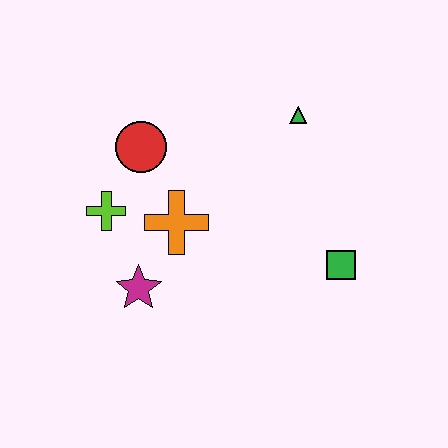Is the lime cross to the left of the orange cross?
Yes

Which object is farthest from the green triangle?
The magenta star is farthest from the green triangle.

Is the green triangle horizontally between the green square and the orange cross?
Yes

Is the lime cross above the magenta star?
Yes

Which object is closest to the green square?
The green triangle is closest to the green square.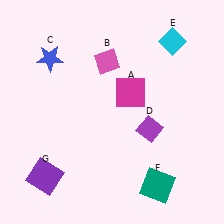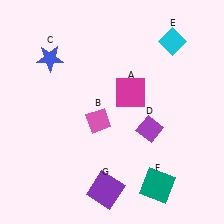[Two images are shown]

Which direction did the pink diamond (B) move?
The pink diamond (B) moved down.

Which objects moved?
The objects that moved are: the pink diamond (B), the purple square (G).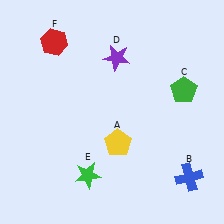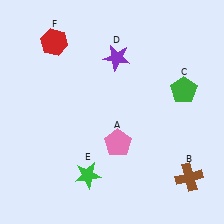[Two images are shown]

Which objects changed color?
A changed from yellow to pink. B changed from blue to brown.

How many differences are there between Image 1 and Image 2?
There are 2 differences between the two images.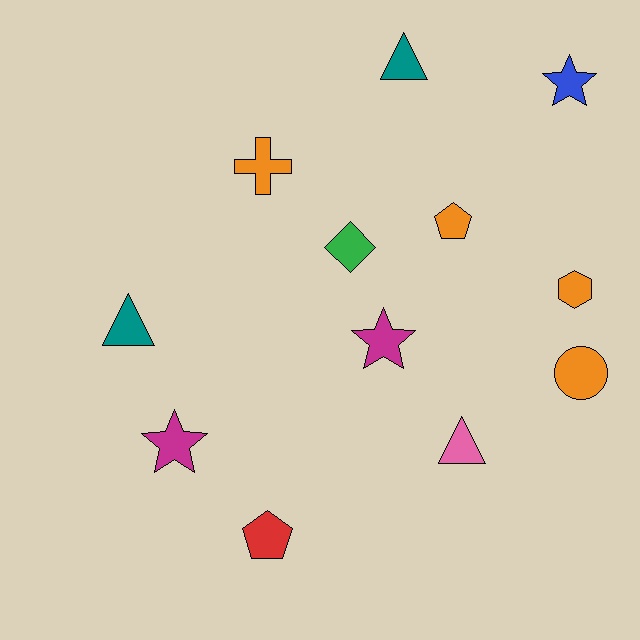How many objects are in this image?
There are 12 objects.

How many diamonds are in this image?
There is 1 diamond.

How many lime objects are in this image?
There are no lime objects.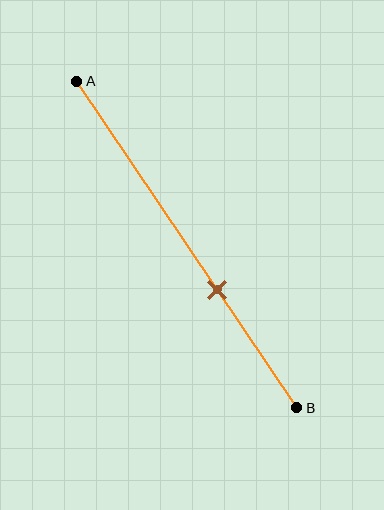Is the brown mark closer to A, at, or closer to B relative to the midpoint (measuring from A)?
The brown mark is closer to point B than the midpoint of segment AB.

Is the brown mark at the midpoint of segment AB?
No, the mark is at about 65% from A, not at the 50% midpoint.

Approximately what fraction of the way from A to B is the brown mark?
The brown mark is approximately 65% of the way from A to B.